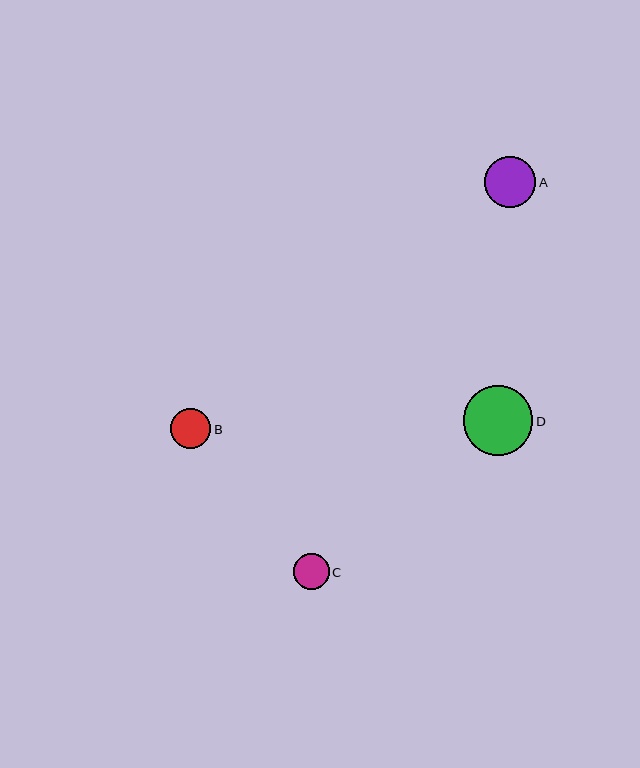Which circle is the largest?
Circle D is the largest with a size of approximately 69 pixels.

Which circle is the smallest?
Circle C is the smallest with a size of approximately 36 pixels.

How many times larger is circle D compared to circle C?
Circle D is approximately 1.9 times the size of circle C.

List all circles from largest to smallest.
From largest to smallest: D, A, B, C.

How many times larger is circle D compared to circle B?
Circle D is approximately 1.7 times the size of circle B.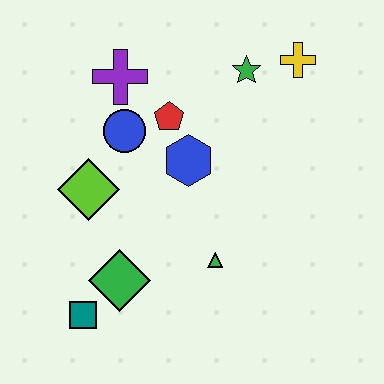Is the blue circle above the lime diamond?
Yes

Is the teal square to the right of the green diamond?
No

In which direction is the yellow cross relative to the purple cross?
The yellow cross is to the right of the purple cross.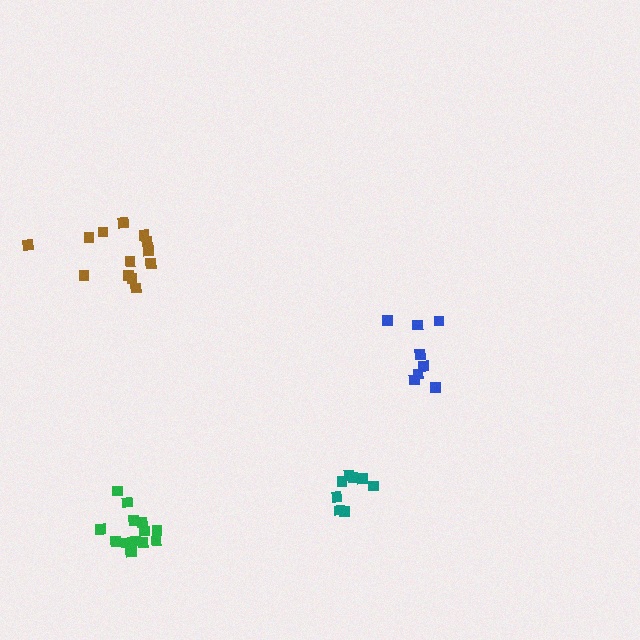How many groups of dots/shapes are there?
There are 4 groups.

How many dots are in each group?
Group 1: 8 dots, Group 2: 13 dots, Group 3: 8 dots, Group 4: 14 dots (43 total).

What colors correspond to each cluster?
The clusters are colored: teal, brown, blue, green.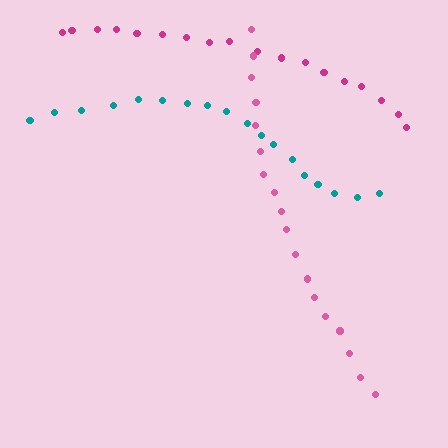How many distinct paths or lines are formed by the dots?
There are 3 distinct paths.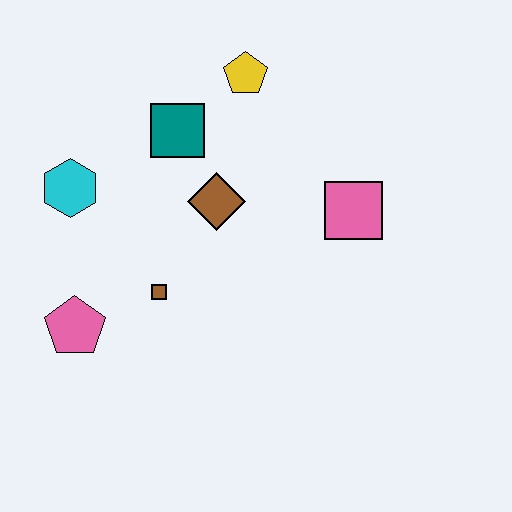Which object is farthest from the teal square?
The pink pentagon is farthest from the teal square.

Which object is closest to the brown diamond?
The teal square is closest to the brown diamond.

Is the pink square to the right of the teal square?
Yes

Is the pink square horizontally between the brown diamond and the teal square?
No